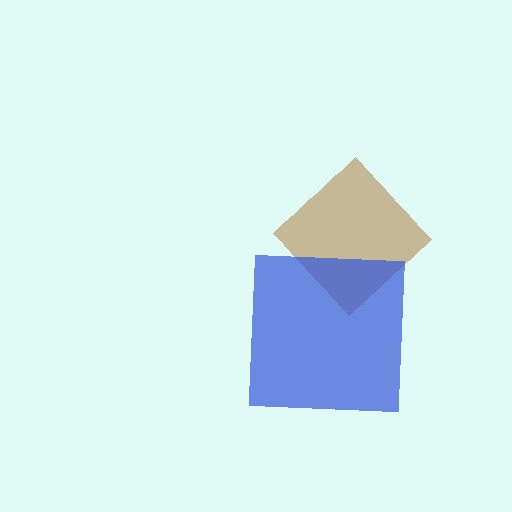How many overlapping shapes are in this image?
There are 2 overlapping shapes in the image.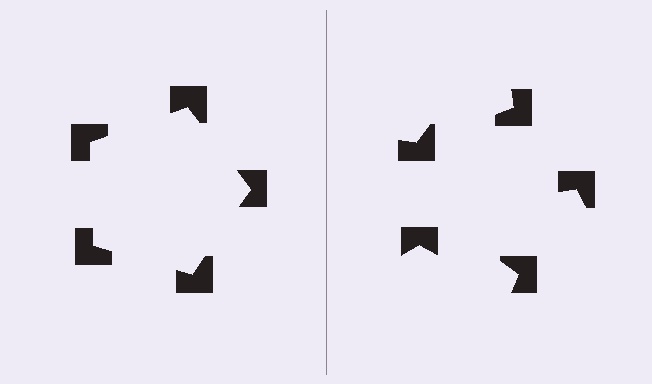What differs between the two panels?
The notched squares are positioned identically on both sides; only the wedge orientations differ. On the left they align to a pentagon; on the right they are misaligned.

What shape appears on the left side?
An illusory pentagon.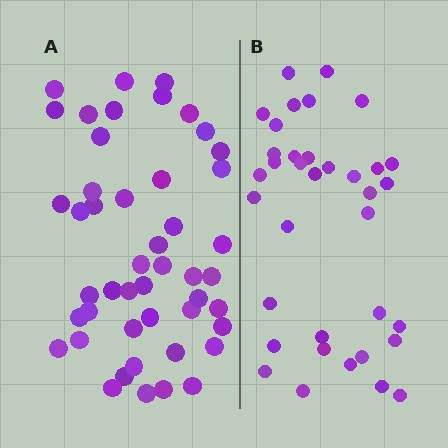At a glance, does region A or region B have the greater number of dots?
Region A (the left region) has more dots.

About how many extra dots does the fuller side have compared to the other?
Region A has roughly 12 or so more dots than region B.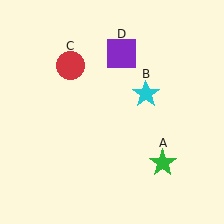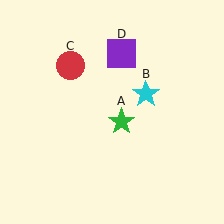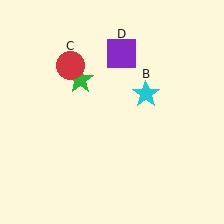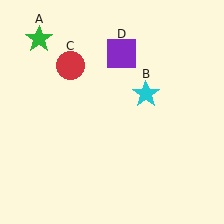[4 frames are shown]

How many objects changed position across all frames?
1 object changed position: green star (object A).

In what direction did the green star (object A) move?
The green star (object A) moved up and to the left.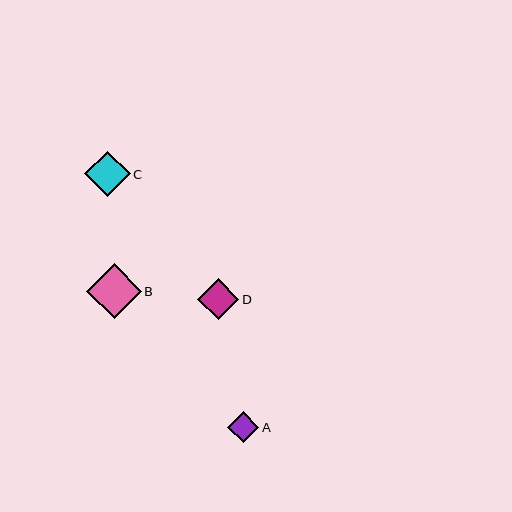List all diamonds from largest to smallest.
From largest to smallest: B, C, D, A.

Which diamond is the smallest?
Diamond A is the smallest with a size of approximately 31 pixels.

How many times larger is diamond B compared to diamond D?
Diamond B is approximately 1.3 times the size of diamond D.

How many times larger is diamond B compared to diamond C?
Diamond B is approximately 1.2 times the size of diamond C.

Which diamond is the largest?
Diamond B is the largest with a size of approximately 55 pixels.